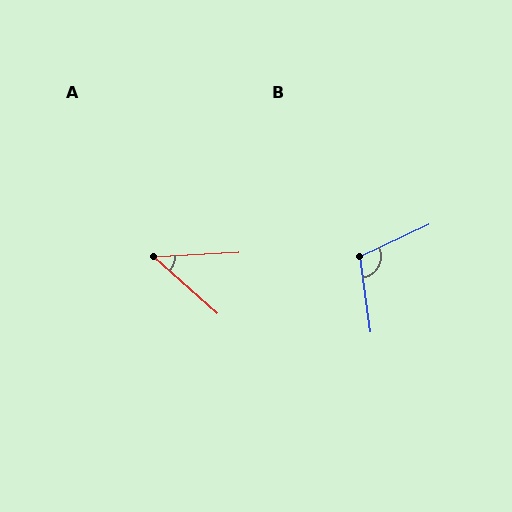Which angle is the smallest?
A, at approximately 44 degrees.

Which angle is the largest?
B, at approximately 107 degrees.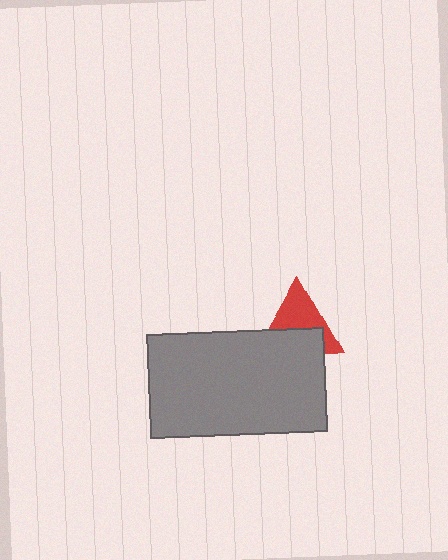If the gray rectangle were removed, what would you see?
You would see the complete red triangle.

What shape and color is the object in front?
The object in front is a gray rectangle.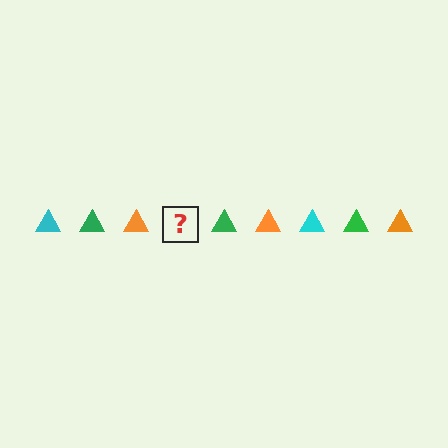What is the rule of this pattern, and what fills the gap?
The rule is that the pattern cycles through cyan, green, orange triangles. The gap should be filled with a cyan triangle.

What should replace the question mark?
The question mark should be replaced with a cyan triangle.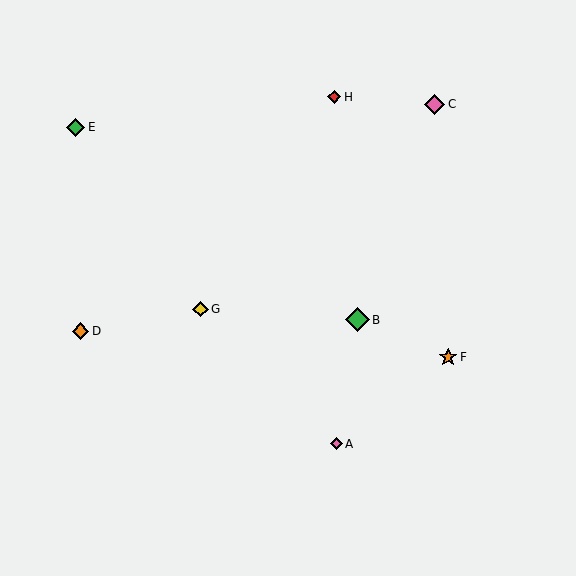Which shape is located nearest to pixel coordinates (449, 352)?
The orange star (labeled F) at (448, 357) is nearest to that location.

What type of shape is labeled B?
Shape B is a green diamond.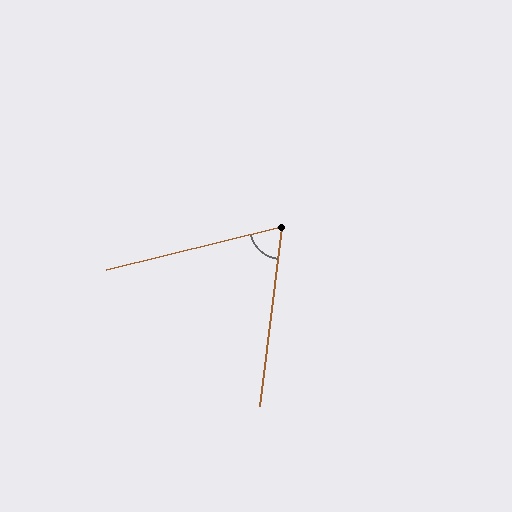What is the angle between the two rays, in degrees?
Approximately 69 degrees.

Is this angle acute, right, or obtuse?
It is acute.